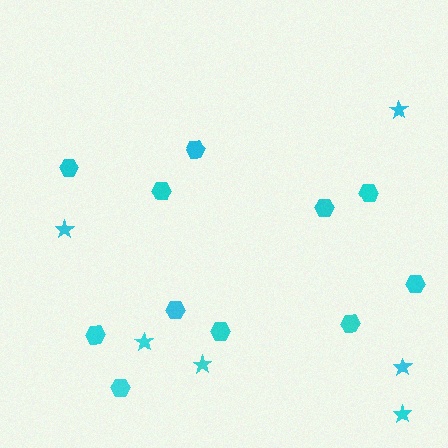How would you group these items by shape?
There are 2 groups: one group of hexagons (11) and one group of stars (6).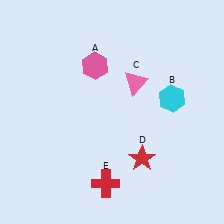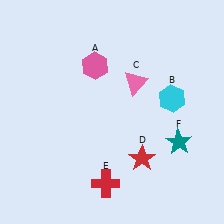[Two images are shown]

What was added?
A teal star (F) was added in Image 2.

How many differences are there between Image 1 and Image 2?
There is 1 difference between the two images.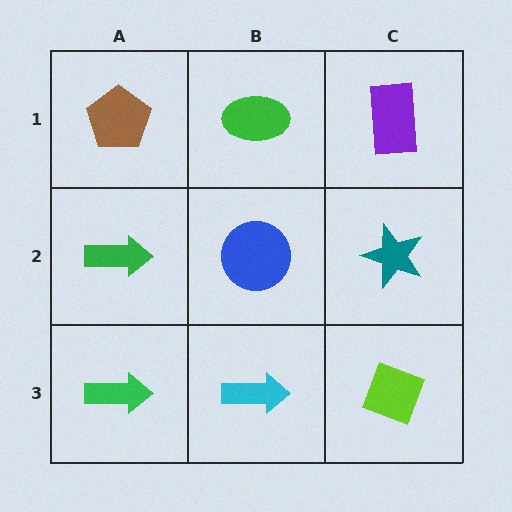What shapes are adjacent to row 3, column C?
A teal star (row 2, column C), a cyan arrow (row 3, column B).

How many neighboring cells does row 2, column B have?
4.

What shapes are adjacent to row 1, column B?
A blue circle (row 2, column B), a brown pentagon (row 1, column A), a purple rectangle (row 1, column C).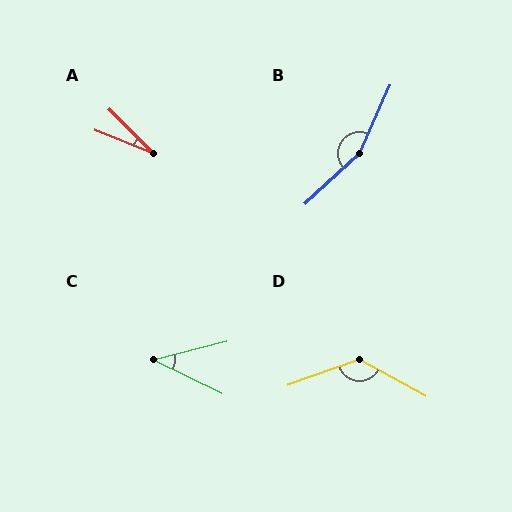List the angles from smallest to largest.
A (23°), C (40°), D (131°), B (156°).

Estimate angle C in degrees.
Approximately 40 degrees.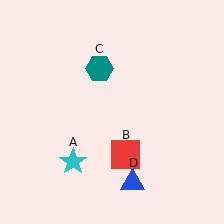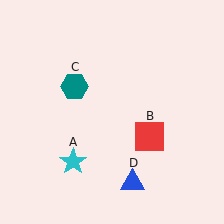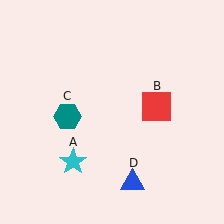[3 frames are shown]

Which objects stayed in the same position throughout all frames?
Cyan star (object A) and blue triangle (object D) remained stationary.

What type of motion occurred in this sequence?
The red square (object B), teal hexagon (object C) rotated counterclockwise around the center of the scene.